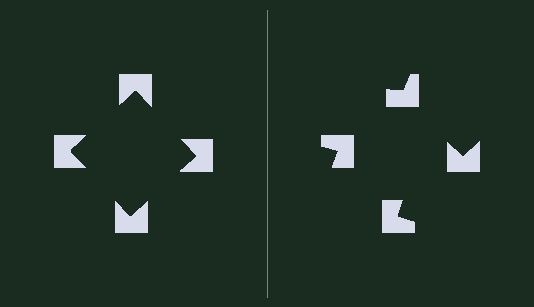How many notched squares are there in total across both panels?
8 — 4 on each side.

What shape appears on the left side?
An illusory square.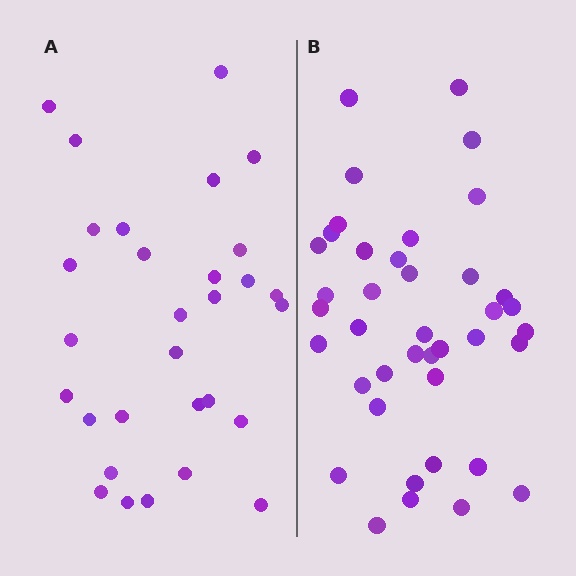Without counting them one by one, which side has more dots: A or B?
Region B (the right region) has more dots.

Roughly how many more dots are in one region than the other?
Region B has roughly 10 or so more dots than region A.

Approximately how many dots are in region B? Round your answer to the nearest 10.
About 40 dots.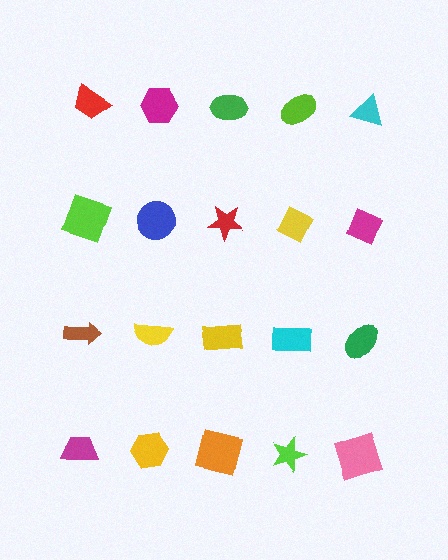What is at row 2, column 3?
A red star.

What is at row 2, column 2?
A blue circle.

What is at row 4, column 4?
A lime star.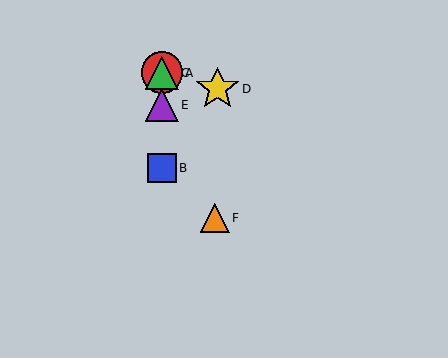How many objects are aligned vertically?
4 objects (A, B, C, E) are aligned vertically.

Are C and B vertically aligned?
Yes, both are at x≈162.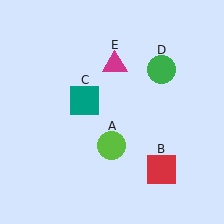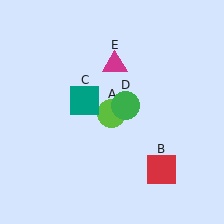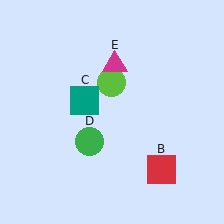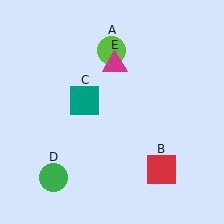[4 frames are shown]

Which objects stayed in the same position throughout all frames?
Red square (object B) and teal square (object C) and magenta triangle (object E) remained stationary.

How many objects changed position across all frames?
2 objects changed position: lime circle (object A), green circle (object D).